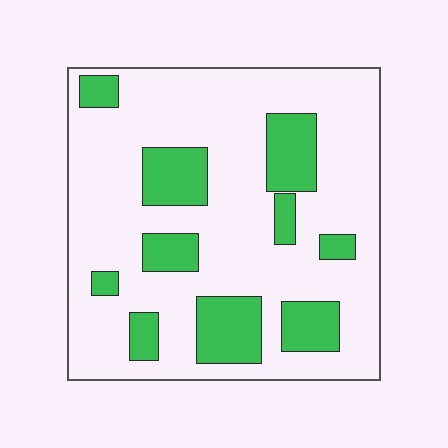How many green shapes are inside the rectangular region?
10.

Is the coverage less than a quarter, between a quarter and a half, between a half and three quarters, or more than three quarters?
Less than a quarter.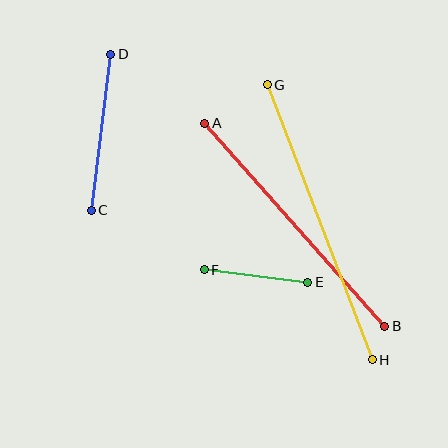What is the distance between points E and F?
The distance is approximately 105 pixels.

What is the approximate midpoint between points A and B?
The midpoint is at approximately (295, 225) pixels.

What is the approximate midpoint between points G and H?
The midpoint is at approximately (320, 222) pixels.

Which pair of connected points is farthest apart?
Points G and H are farthest apart.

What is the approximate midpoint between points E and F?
The midpoint is at approximately (256, 276) pixels.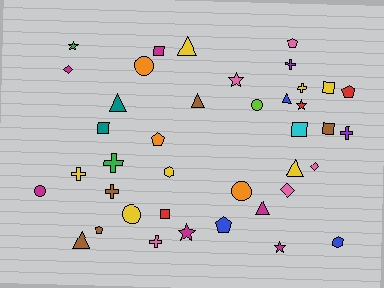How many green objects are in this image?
There are 2 green objects.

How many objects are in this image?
There are 40 objects.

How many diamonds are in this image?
There are 3 diamonds.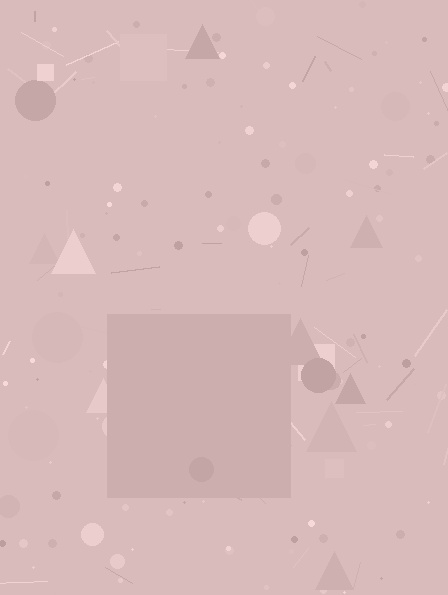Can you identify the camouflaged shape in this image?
The camouflaged shape is a square.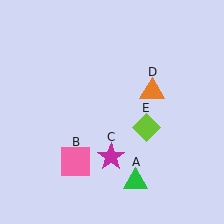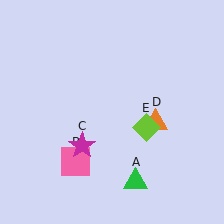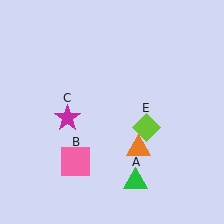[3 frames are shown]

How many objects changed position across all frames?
2 objects changed position: magenta star (object C), orange triangle (object D).